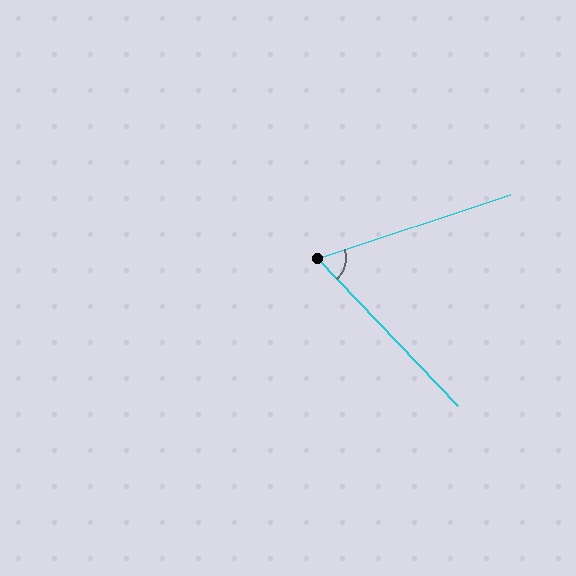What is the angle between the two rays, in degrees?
Approximately 64 degrees.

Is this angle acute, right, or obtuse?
It is acute.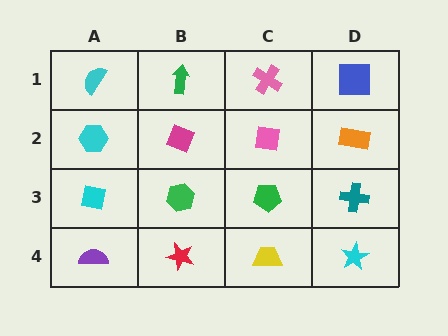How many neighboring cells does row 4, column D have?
2.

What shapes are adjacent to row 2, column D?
A blue square (row 1, column D), a teal cross (row 3, column D), a pink square (row 2, column C).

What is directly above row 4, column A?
A cyan square.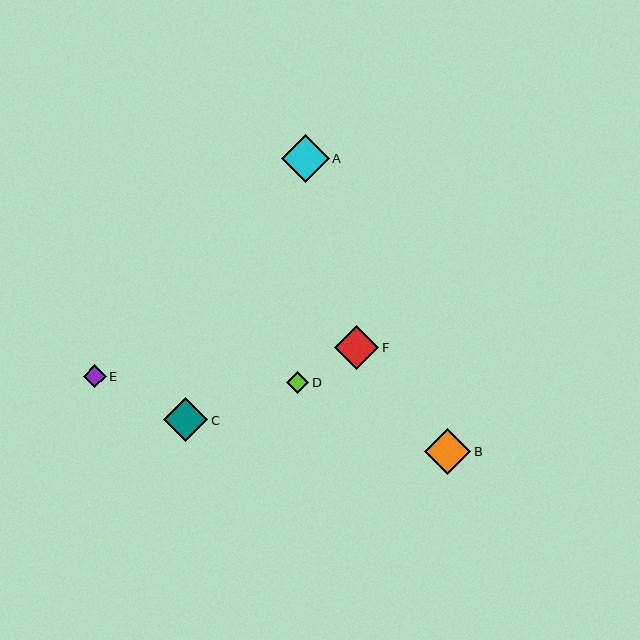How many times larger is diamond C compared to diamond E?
Diamond C is approximately 1.9 times the size of diamond E.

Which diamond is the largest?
Diamond A is the largest with a size of approximately 48 pixels.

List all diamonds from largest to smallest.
From largest to smallest: A, B, C, F, E, D.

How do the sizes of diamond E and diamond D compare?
Diamond E and diamond D are approximately the same size.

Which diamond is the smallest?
Diamond D is the smallest with a size of approximately 22 pixels.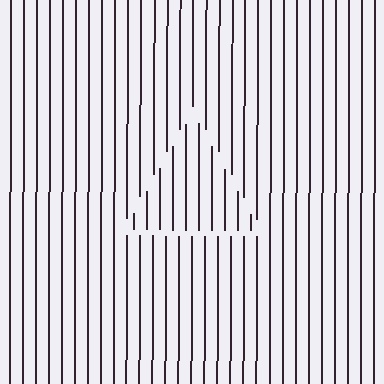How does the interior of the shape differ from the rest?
The interior of the shape contains the same grating, shifted by half a period — the contour is defined by the phase discontinuity where line-ends from the inner and outer gratings abut.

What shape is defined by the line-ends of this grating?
An illusory triangle. The interior of the shape contains the same grating, shifted by half a period — the contour is defined by the phase discontinuity where line-ends from the inner and outer gratings abut.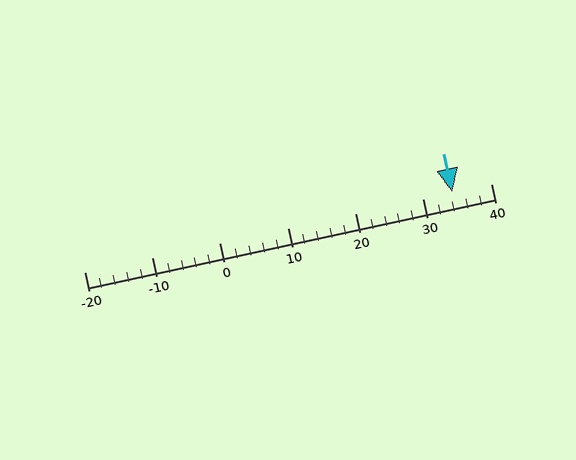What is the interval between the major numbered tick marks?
The major tick marks are spaced 10 units apart.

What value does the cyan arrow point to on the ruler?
The cyan arrow points to approximately 34.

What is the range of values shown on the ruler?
The ruler shows values from -20 to 40.